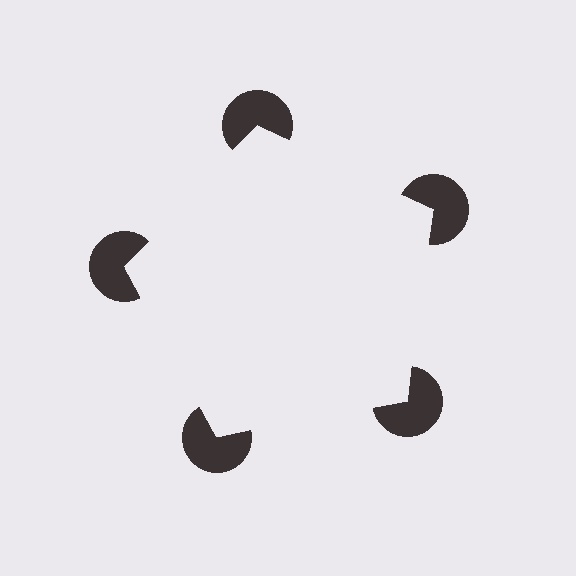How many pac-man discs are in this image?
There are 5 — one at each vertex of the illusory pentagon.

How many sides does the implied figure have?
5 sides.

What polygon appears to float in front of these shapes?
An illusory pentagon — its edges are inferred from the aligned wedge cuts in the pac-man discs, not physically drawn.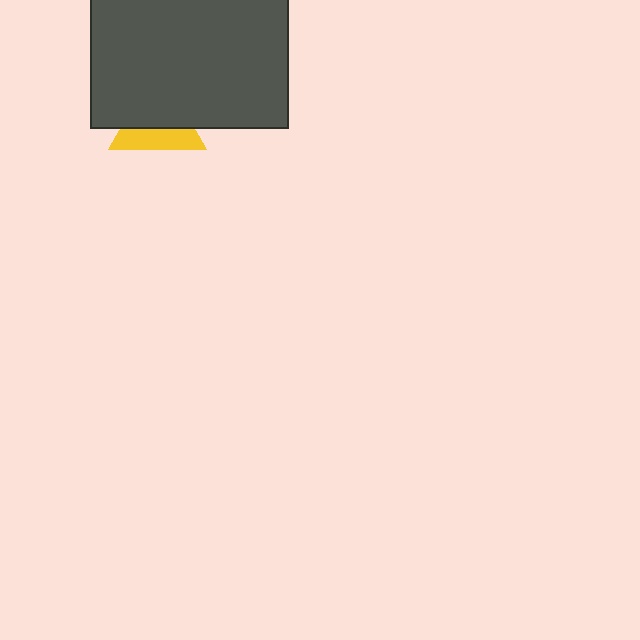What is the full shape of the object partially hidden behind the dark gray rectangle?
The partially hidden object is a yellow triangle.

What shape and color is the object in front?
The object in front is a dark gray rectangle.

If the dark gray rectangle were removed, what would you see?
You would see the complete yellow triangle.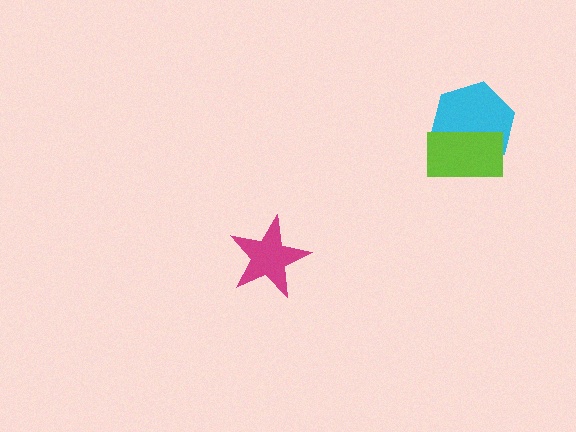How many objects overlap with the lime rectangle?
1 object overlaps with the lime rectangle.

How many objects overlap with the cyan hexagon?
1 object overlaps with the cyan hexagon.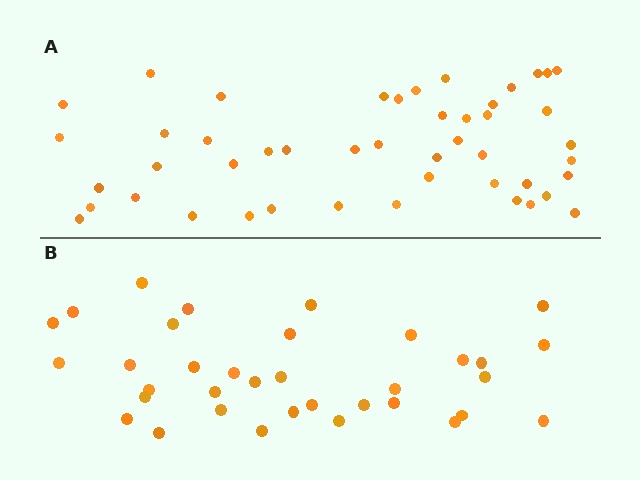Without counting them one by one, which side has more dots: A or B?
Region A (the top region) has more dots.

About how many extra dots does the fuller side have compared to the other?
Region A has roughly 12 or so more dots than region B.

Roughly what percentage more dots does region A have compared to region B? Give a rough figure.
About 35% more.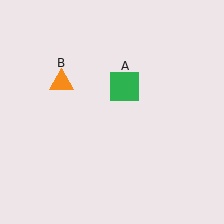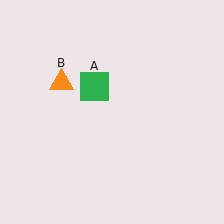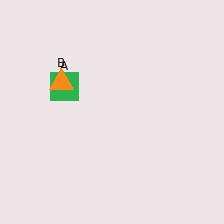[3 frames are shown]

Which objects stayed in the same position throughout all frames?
Orange triangle (object B) remained stationary.